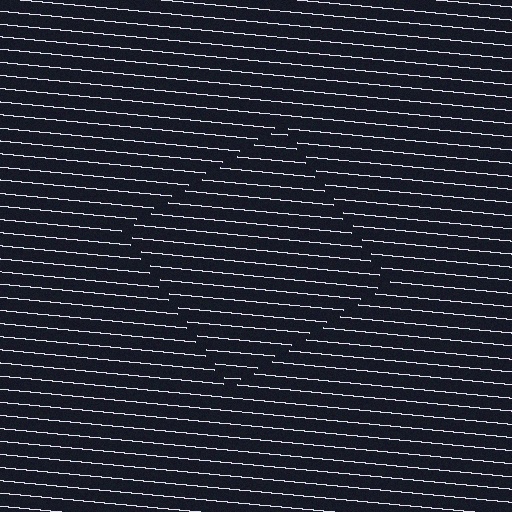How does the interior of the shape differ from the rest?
The interior of the shape contains the same grating, shifted by half a period — the contour is defined by the phase discontinuity where line-ends from the inner and outer gratings abut.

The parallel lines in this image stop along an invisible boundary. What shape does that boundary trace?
An illusory square. The interior of the shape contains the same grating, shifted by half a period — the contour is defined by the phase discontinuity where line-ends from the inner and outer gratings abut.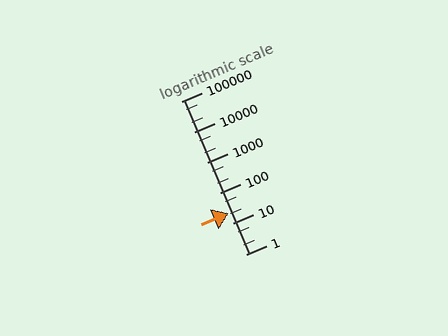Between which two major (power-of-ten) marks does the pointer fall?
The pointer is between 10 and 100.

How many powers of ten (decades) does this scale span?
The scale spans 5 decades, from 1 to 100000.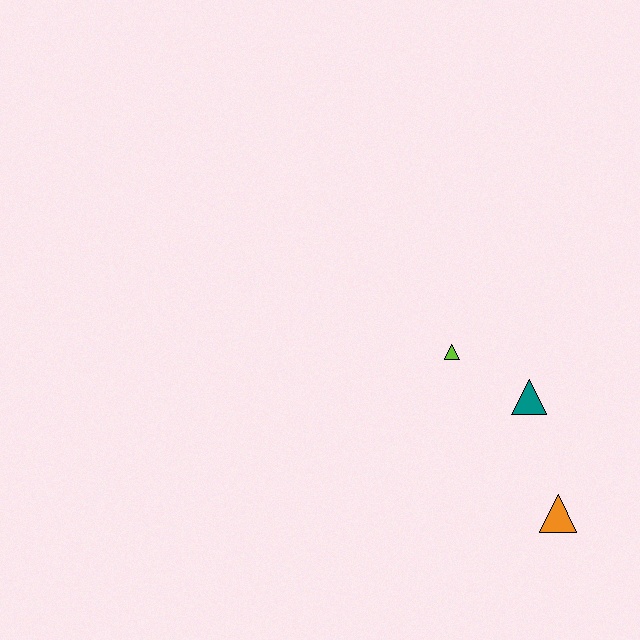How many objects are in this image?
There are 3 objects.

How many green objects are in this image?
There are no green objects.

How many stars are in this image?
There are no stars.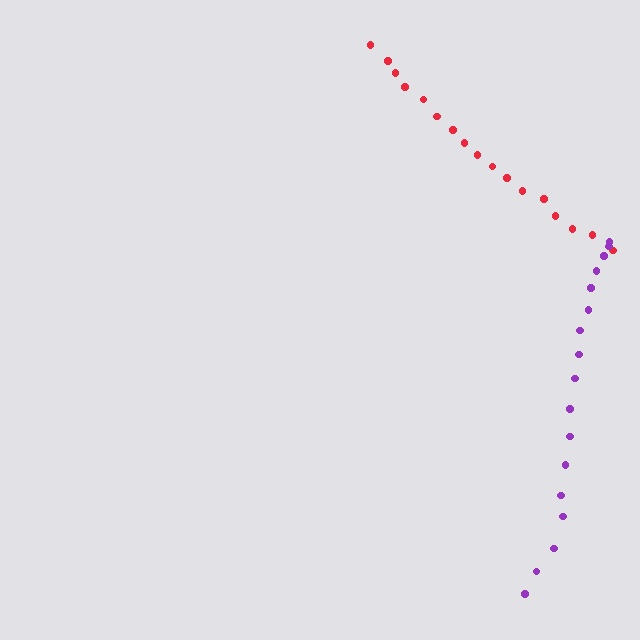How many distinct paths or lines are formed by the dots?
There are 2 distinct paths.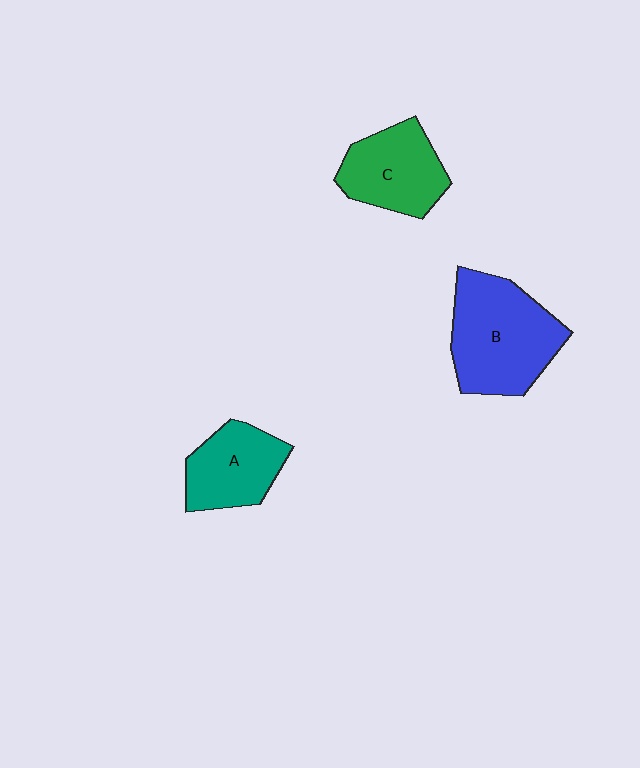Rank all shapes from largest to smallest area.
From largest to smallest: B (blue), C (green), A (teal).